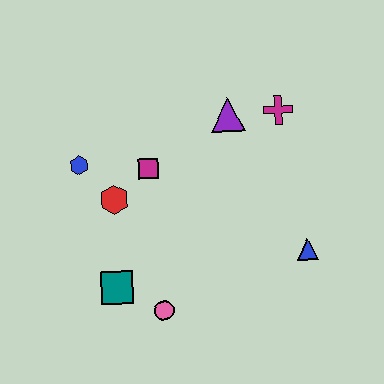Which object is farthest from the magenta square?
The blue triangle is farthest from the magenta square.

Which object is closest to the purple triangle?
The magenta cross is closest to the purple triangle.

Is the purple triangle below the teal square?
No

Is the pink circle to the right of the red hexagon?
Yes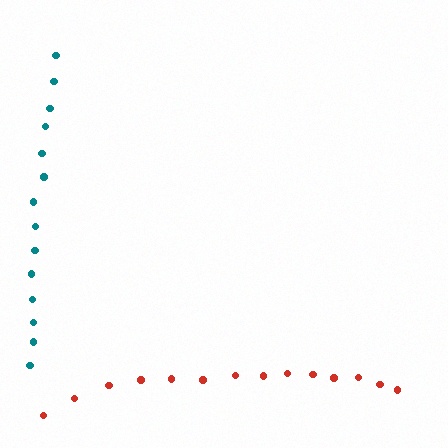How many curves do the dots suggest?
There are 2 distinct paths.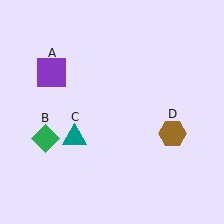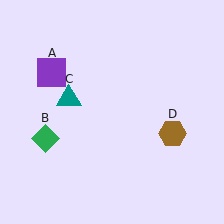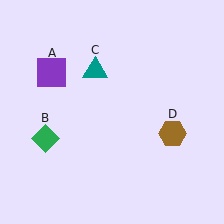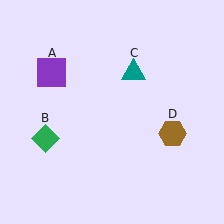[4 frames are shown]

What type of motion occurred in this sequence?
The teal triangle (object C) rotated clockwise around the center of the scene.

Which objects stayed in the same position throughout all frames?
Purple square (object A) and green diamond (object B) and brown hexagon (object D) remained stationary.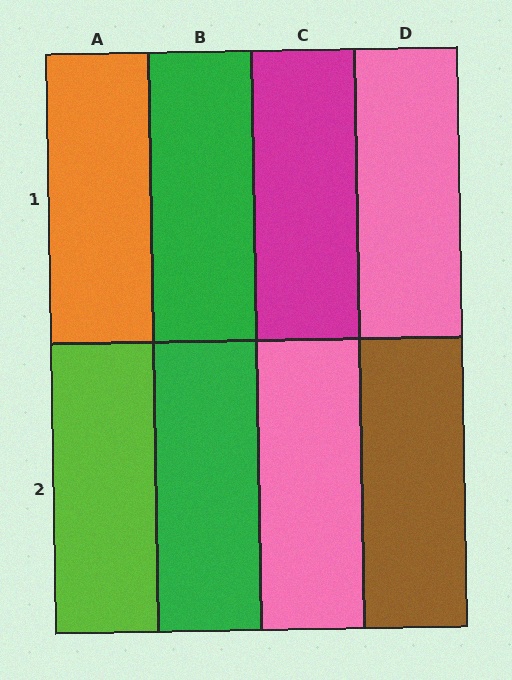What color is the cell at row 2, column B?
Green.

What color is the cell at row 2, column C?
Pink.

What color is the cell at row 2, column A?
Lime.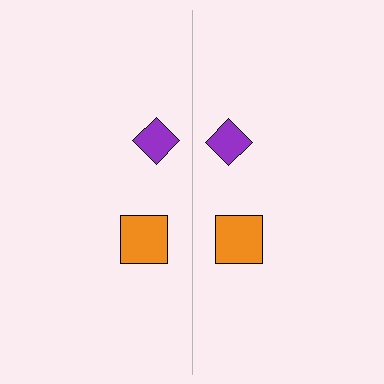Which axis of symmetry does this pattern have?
The pattern has a vertical axis of symmetry running through the center of the image.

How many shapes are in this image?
There are 4 shapes in this image.